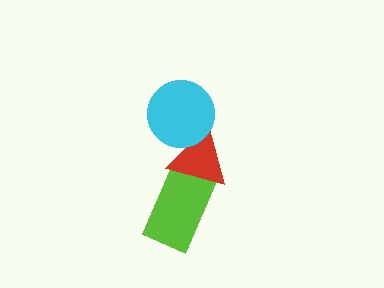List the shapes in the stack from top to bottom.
From top to bottom: the cyan circle, the red triangle, the lime rectangle.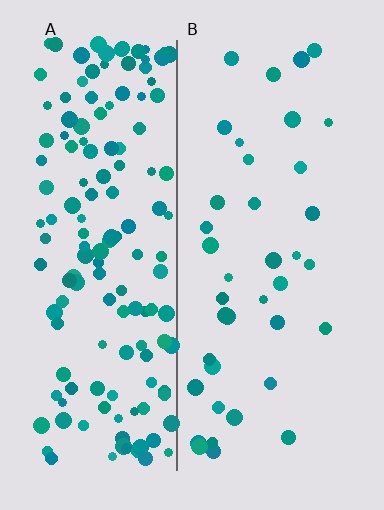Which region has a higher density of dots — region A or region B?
A (the left).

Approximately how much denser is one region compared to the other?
Approximately 3.8× — region A over region B.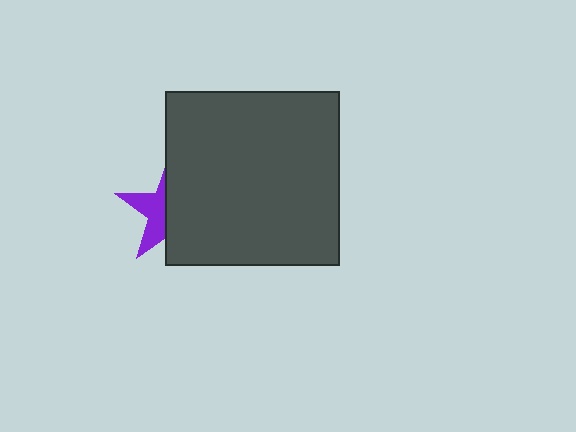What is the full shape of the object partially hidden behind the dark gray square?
The partially hidden object is a purple star.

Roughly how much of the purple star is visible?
A small part of it is visible (roughly 40%).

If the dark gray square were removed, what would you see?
You would see the complete purple star.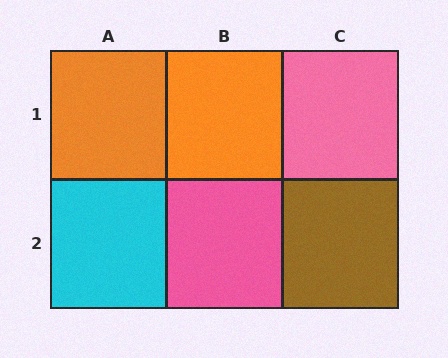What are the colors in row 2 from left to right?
Cyan, pink, brown.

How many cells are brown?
1 cell is brown.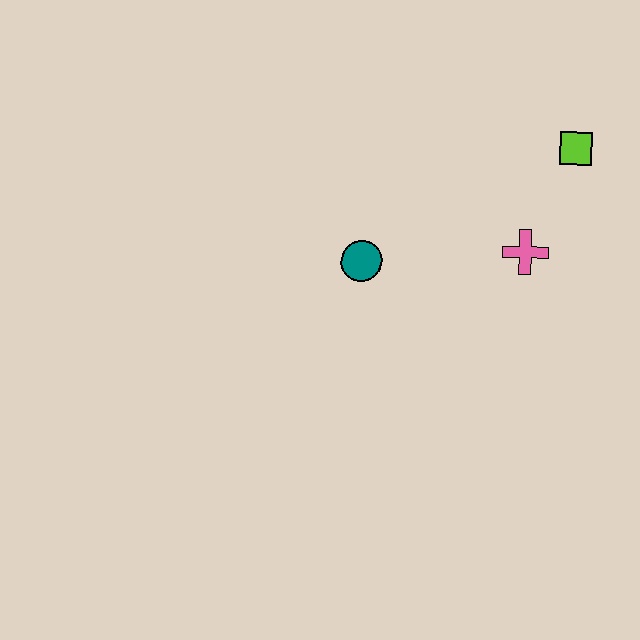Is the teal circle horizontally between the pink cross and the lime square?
No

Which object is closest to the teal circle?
The pink cross is closest to the teal circle.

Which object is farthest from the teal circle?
The lime square is farthest from the teal circle.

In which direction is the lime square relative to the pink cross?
The lime square is above the pink cross.